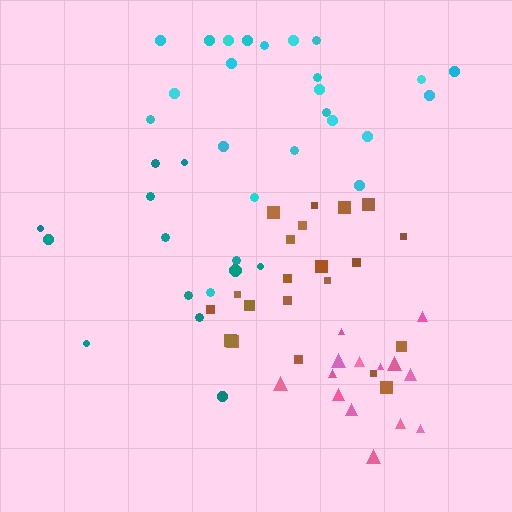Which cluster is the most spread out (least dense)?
Teal.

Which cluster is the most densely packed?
Pink.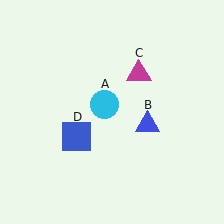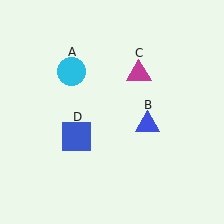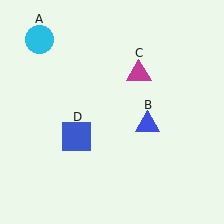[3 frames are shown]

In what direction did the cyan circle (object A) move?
The cyan circle (object A) moved up and to the left.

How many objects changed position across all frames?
1 object changed position: cyan circle (object A).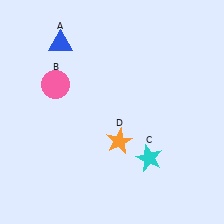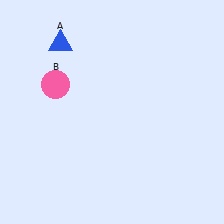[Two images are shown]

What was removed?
The orange star (D), the cyan star (C) were removed in Image 2.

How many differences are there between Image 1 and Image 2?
There are 2 differences between the two images.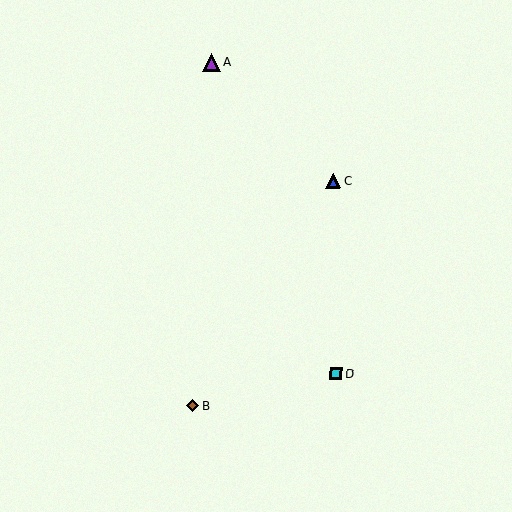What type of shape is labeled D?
Shape D is a cyan square.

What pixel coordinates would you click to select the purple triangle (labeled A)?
Click at (212, 62) to select the purple triangle A.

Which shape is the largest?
The purple triangle (labeled A) is the largest.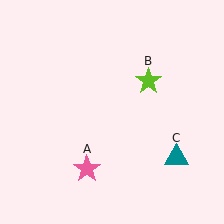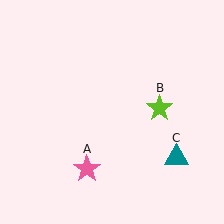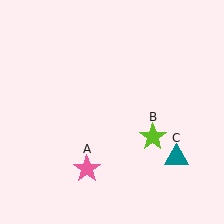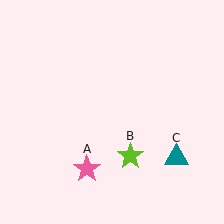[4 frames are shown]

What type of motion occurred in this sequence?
The lime star (object B) rotated clockwise around the center of the scene.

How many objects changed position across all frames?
1 object changed position: lime star (object B).